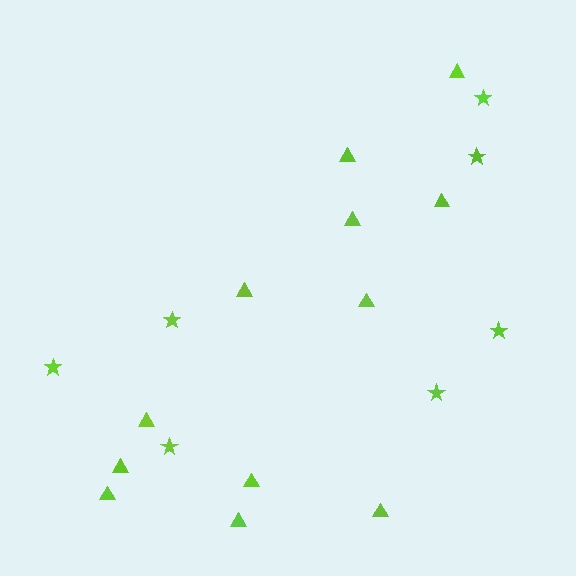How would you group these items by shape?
There are 2 groups: one group of stars (7) and one group of triangles (12).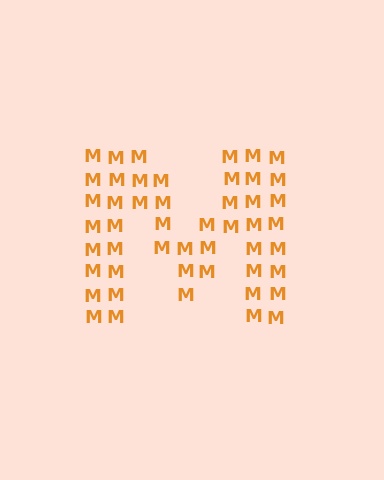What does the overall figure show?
The overall figure shows the letter M.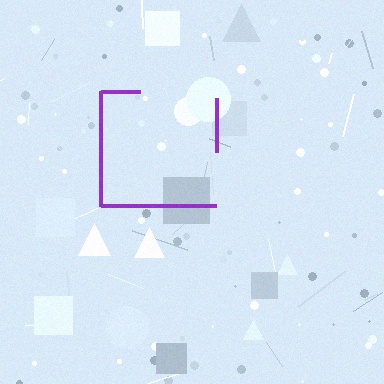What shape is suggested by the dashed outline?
The dashed outline suggests a square.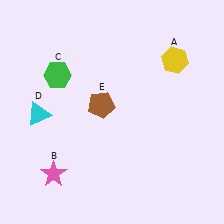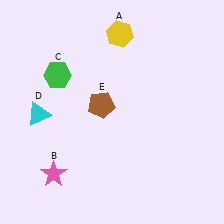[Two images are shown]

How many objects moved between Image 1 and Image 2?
1 object moved between the two images.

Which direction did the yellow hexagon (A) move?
The yellow hexagon (A) moved left.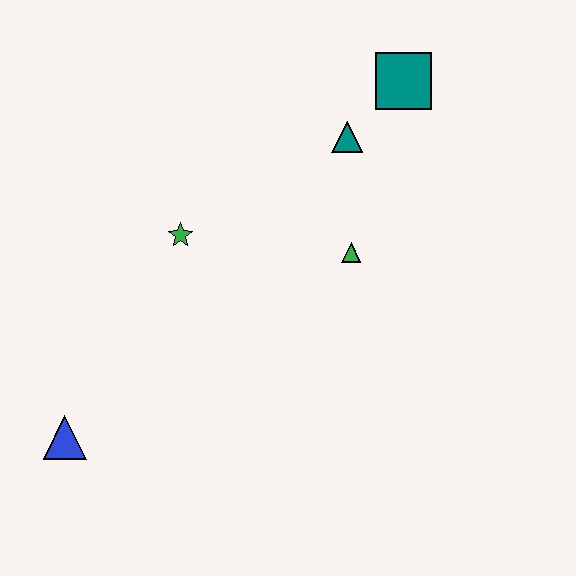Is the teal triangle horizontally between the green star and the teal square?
Yes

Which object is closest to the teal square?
The teal triangle is closest to the teal square.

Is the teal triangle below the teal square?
Yes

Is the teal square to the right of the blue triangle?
Yes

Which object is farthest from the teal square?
The blue triangle is farthest from the teal square.